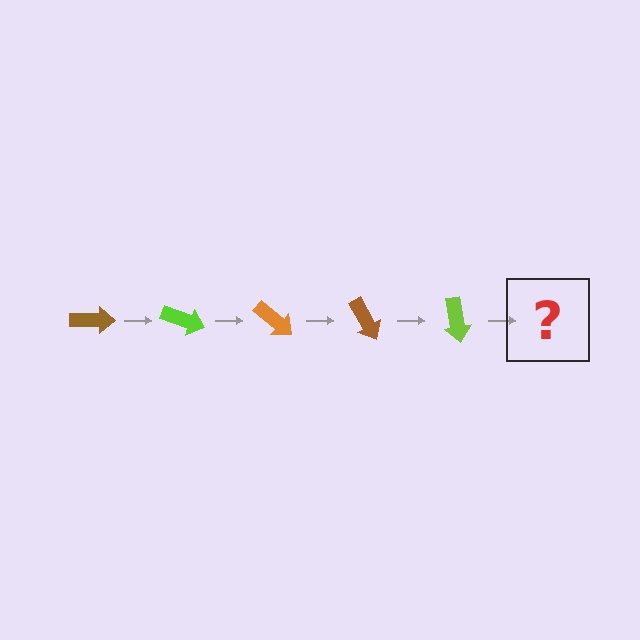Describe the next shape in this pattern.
It should be an orange arrow, rotated 100 degrees from the start.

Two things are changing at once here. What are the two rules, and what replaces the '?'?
The two rules are that it rotates 20 degrees each step and the color cycles through brown, lime, and orange. The '?' should be an orange arrow, rotated 100 degrees from the start.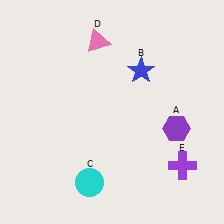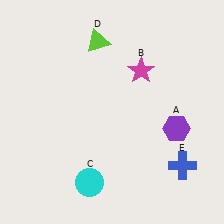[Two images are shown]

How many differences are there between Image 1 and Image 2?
There are 3 differences between the two images.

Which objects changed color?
B changed from blue to magenta. D changed from pink to lime. E changed from purple to blue.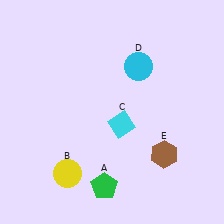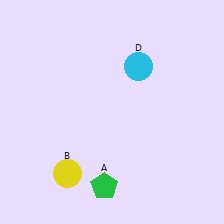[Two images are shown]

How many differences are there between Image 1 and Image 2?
There are 2 differences between the two images.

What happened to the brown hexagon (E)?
The brown hexagon (E) was removed in Image 2. It was in the bottom-right area of Image 1.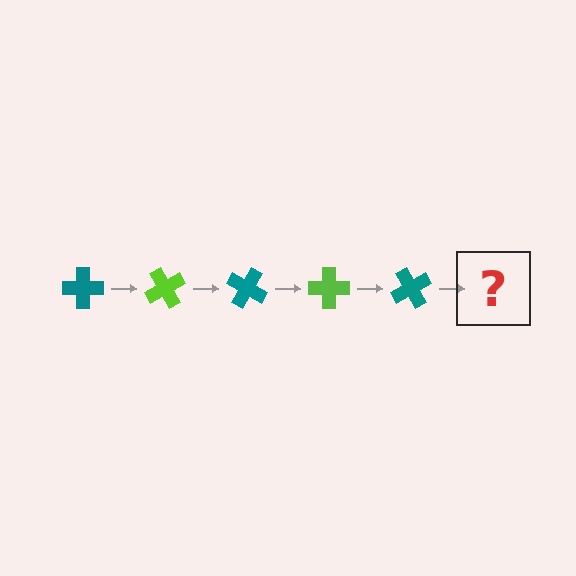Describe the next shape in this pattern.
It should be a lime cross, rotated 300 degrees from the start.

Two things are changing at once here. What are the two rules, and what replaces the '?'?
The two rules are that it rotates 60 degrees each step and the color cycles through teal and lime. The '?' should be a lime cross, rotated 300 degrees from the start.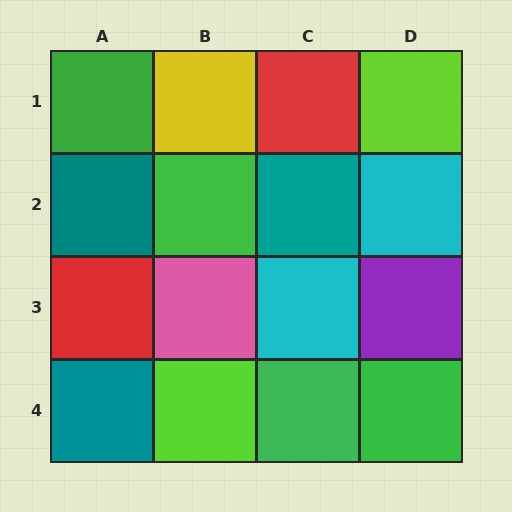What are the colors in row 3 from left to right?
Red, pink, cyan, purple.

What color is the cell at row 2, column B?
Green.